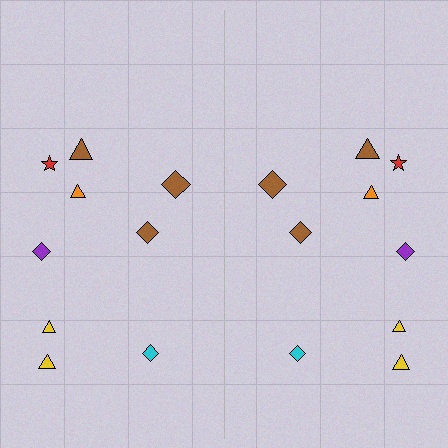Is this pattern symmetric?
Yes, this pattern has bilateral (reflection) symmetry.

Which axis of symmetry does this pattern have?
The pattern has a vertical axis of symmetry running through the center of the image.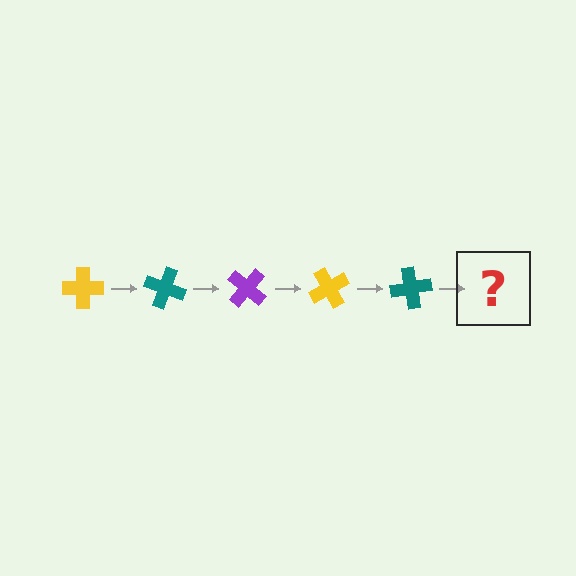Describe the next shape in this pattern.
It should be a purple cross, rotated 100 degrees from the start.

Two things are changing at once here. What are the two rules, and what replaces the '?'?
The two rules are that it rotates 20 degrees each step and the color cycles through yellow, teal, and purple. The '?' should be a purple cross, rotated 100 degrees from the start.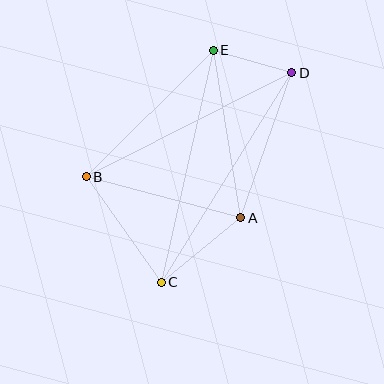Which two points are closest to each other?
Points D and E are closest to each other.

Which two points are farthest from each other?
Points C and D are farthest from each other.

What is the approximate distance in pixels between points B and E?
The distance between B and E is approximately 179 pixels.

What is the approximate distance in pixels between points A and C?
The distance between A and C is approximately 102 pixels.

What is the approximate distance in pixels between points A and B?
The distance between A and B is approximately 160 pixels.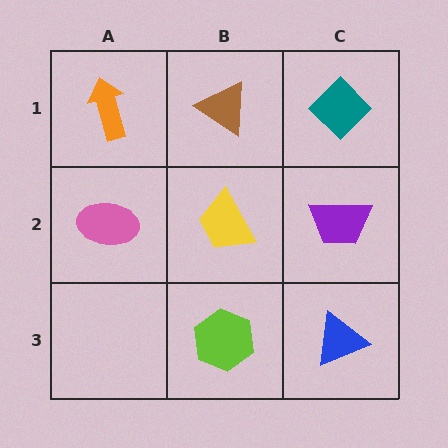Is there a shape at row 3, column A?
No, that cell is empty.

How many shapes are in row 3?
2 shapes.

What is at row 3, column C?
A blue triangle.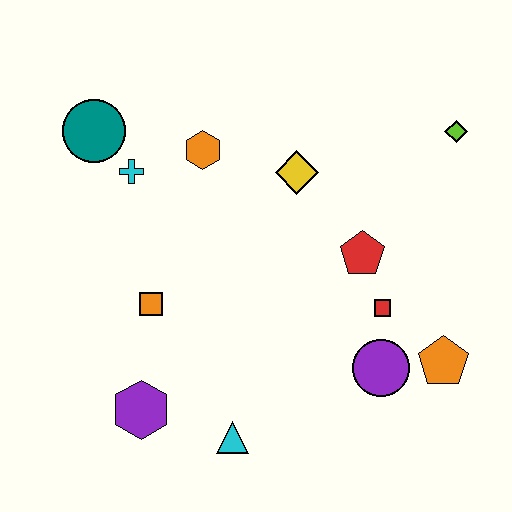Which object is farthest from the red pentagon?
The teal circle is farthest from the red pentagon.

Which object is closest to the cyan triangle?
The purple hexagon is closest to the cyan triangle.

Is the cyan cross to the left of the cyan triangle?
Yes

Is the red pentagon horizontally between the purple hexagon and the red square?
Yes